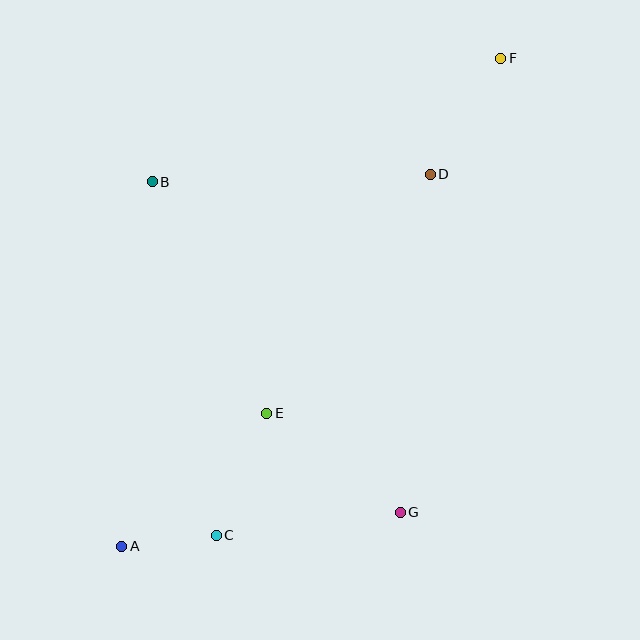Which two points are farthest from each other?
Points A and F are farthest from each other.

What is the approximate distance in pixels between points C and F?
The distance between C and F is approximately 556 pixels.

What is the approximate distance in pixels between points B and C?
The distance between B and C is approximately 360 pixels.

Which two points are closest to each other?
Points A and C are closest to each other.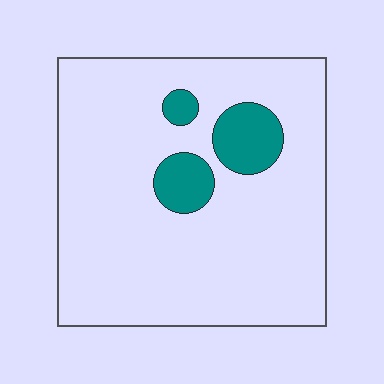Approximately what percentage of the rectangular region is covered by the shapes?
Approximately 10%.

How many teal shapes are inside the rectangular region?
3.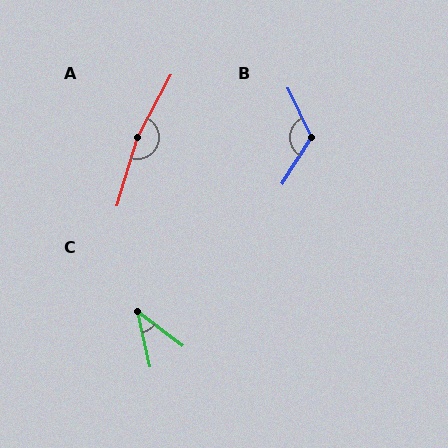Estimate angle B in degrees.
Approximately 122 degrees.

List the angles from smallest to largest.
C (39°), B (122°), A (169°).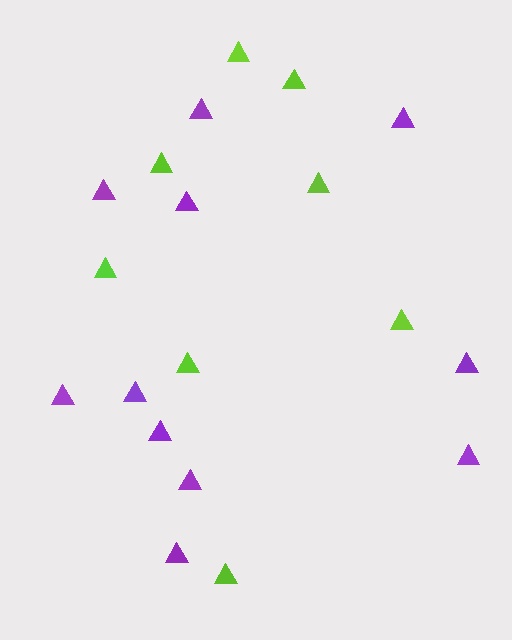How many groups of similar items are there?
There are 2 groups: one group of purple triangles (11) and one group of lime triangles (8).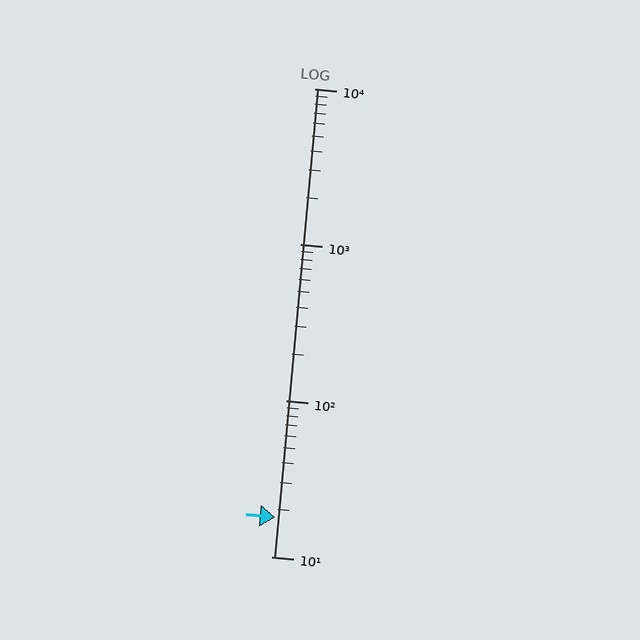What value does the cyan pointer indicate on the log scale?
The pointer indicates approximately 18.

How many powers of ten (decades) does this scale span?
The scale spans 3 decades, from 10 to 10000.